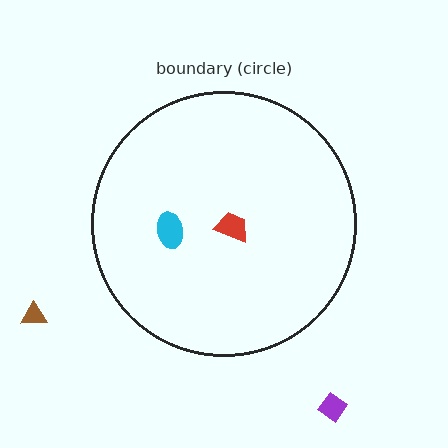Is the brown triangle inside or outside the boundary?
Outside.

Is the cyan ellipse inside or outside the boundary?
Inside.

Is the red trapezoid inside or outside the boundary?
Inside.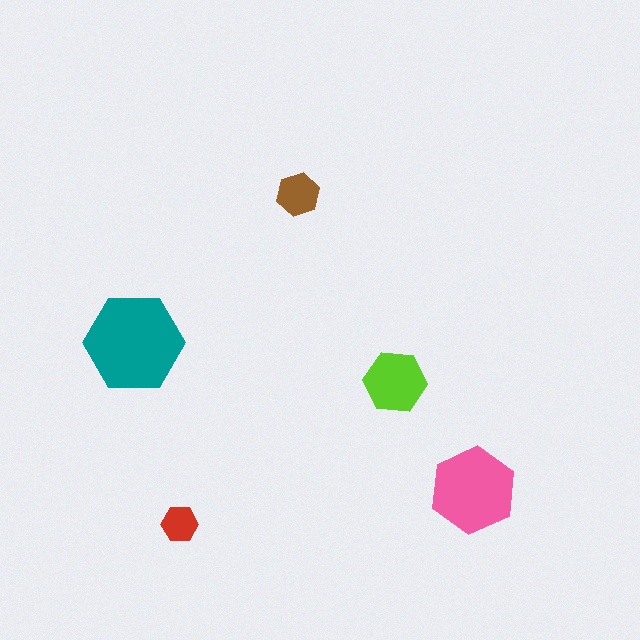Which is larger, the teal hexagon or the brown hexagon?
The teal one.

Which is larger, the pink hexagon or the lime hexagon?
The pink one.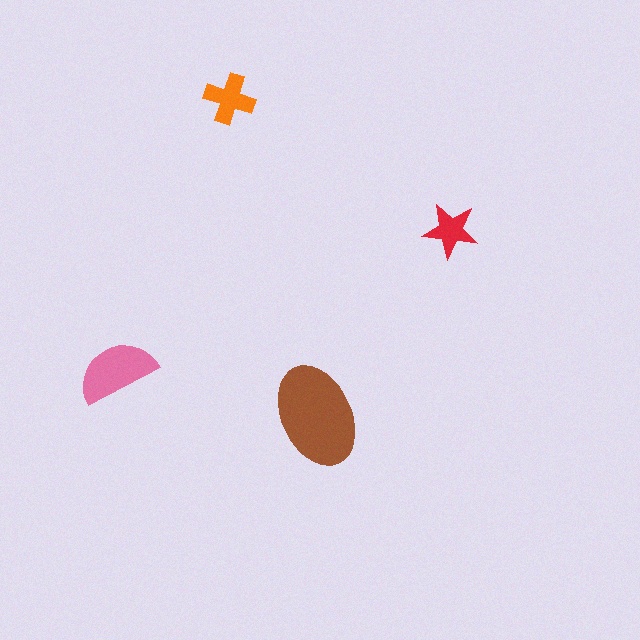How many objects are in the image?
There are 4 objects in the image.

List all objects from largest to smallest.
The brown ellipse, the pink semicircle, the orange cross, the red star.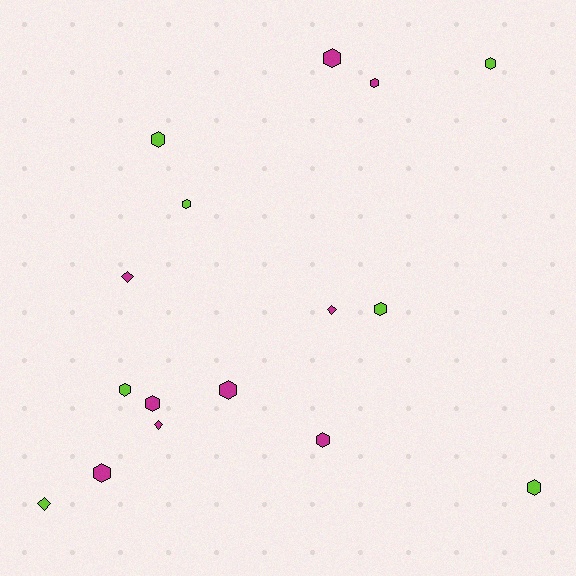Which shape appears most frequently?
Hexagon, with 12 objects.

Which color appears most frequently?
Magenta, with 9 objects.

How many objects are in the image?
There are 16 objects.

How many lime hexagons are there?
There are 6 lime hexagons.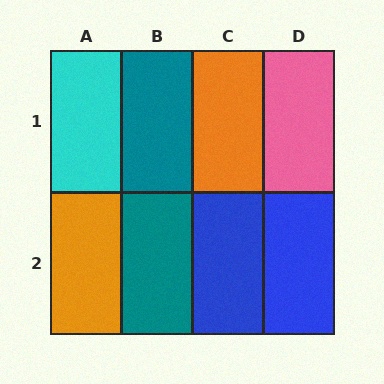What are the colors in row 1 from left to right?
Cyan, teal, orange, pink.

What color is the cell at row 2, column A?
Orange.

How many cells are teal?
2 cells are teal.